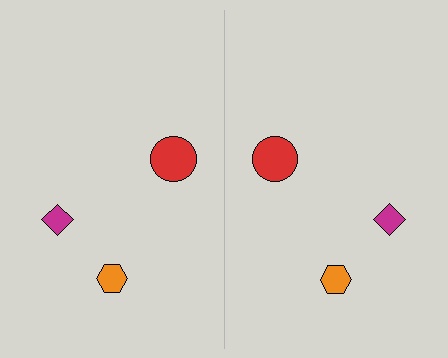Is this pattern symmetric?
Yes, this pattern has bilateral (reflection) symmetry.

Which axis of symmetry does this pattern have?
The pattern has a vertical axis of symmetry running through the center of the image.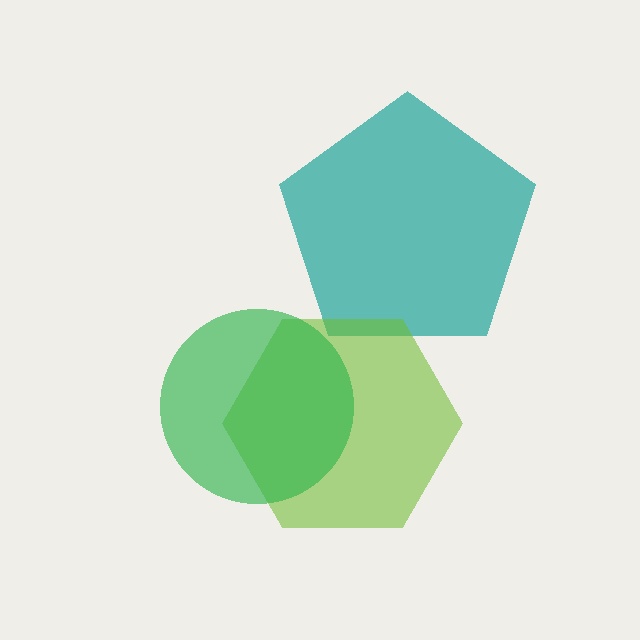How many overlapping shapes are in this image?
There are 3 overlapping shapes in the image.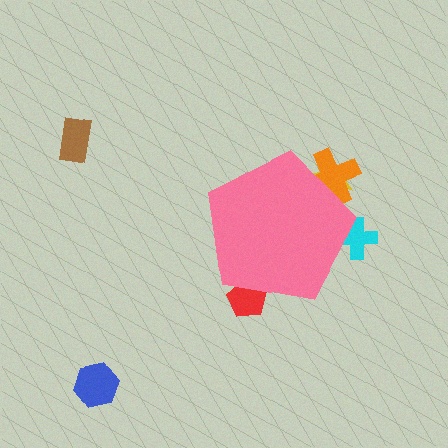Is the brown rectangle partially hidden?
No, the brown rectangle is fully visible.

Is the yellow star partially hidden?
Yes, the yellow star is partially hidden behind the pink pentagon.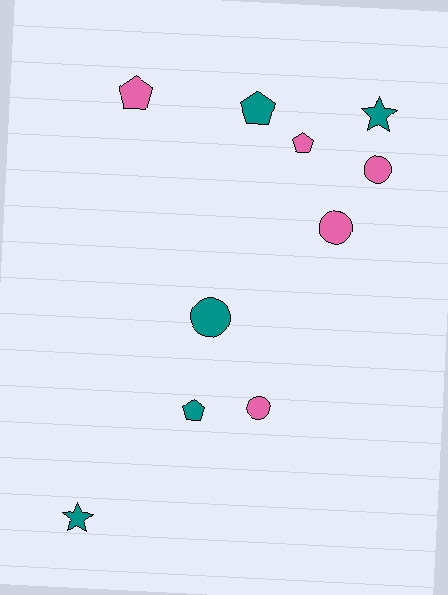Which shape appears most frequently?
Circle, with 4 objects.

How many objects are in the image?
There are 10 objects.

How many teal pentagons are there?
There are 2 teal pentagons.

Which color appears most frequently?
Teal, with 5 objects.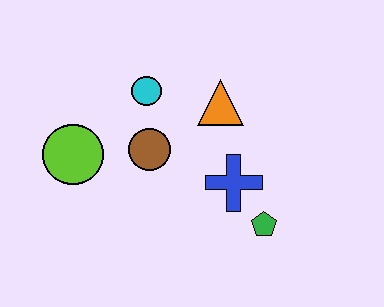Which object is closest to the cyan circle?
The brown circle is closest to the cyan circle.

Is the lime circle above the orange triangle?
No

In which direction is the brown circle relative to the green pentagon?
The brown circle is to the left of the green pentagon.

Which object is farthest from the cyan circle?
The green pentagon is farthest from the cyan circle.